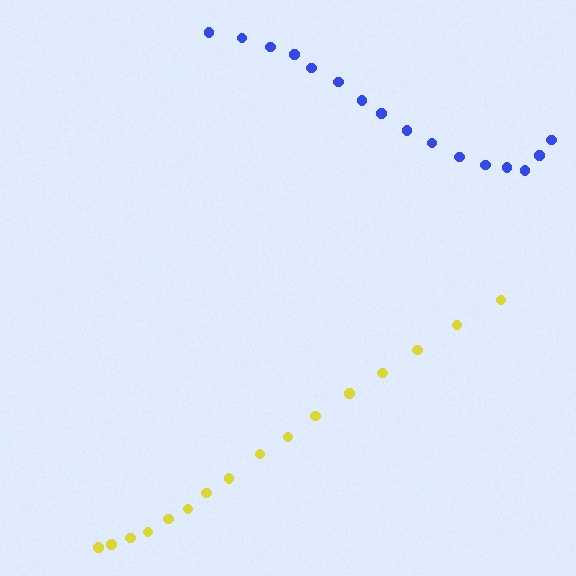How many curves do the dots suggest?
There are 2 distinct paths.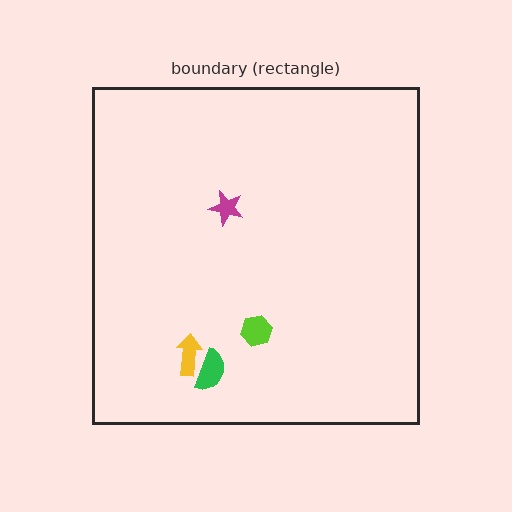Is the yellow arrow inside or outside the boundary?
Inside.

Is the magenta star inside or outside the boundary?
Inside.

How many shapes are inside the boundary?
4 inside, 0 outside.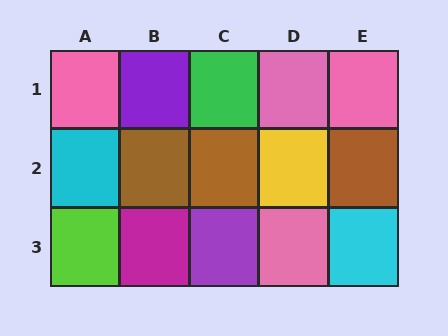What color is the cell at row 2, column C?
Brown.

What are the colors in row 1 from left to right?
Pink, purple, green, pink, pink.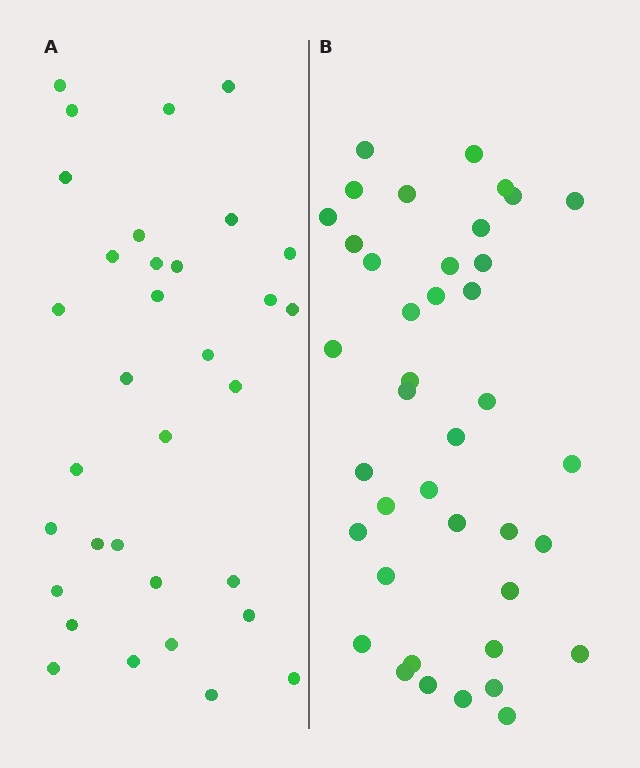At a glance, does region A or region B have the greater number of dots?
Region B (the right region) has more dots.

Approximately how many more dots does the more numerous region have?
Region B has roughly 8 or so more dots than region A.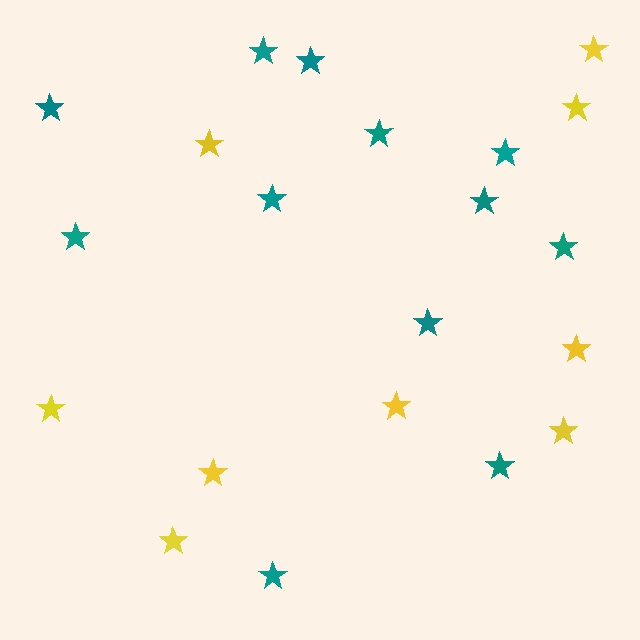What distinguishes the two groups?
There are 2 groups: one group of yellow stars (9) and one group of teal stars (12).